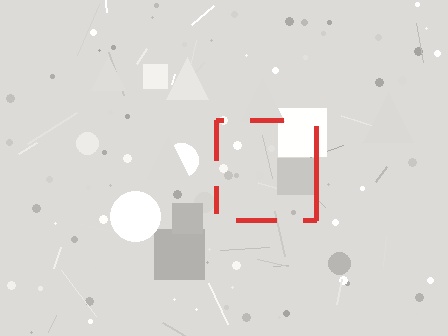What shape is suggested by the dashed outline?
The dashed outline suggests a square.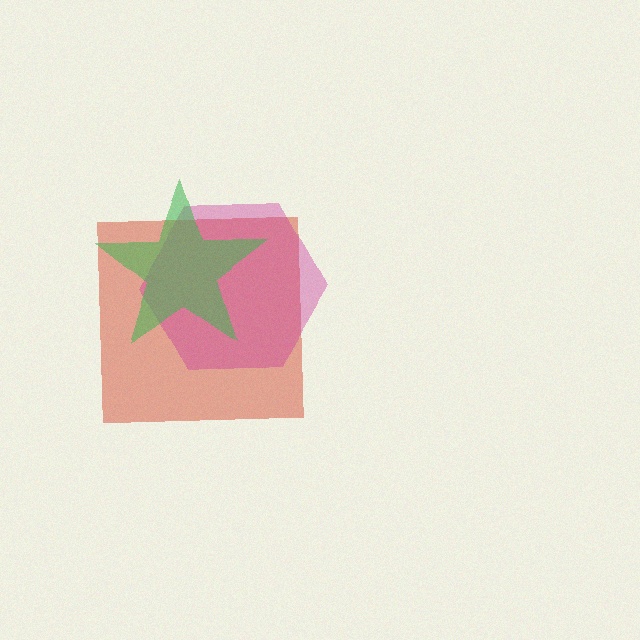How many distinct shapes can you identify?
There are 3 distinct shapes: a red square, a magenta hexagon, a green star.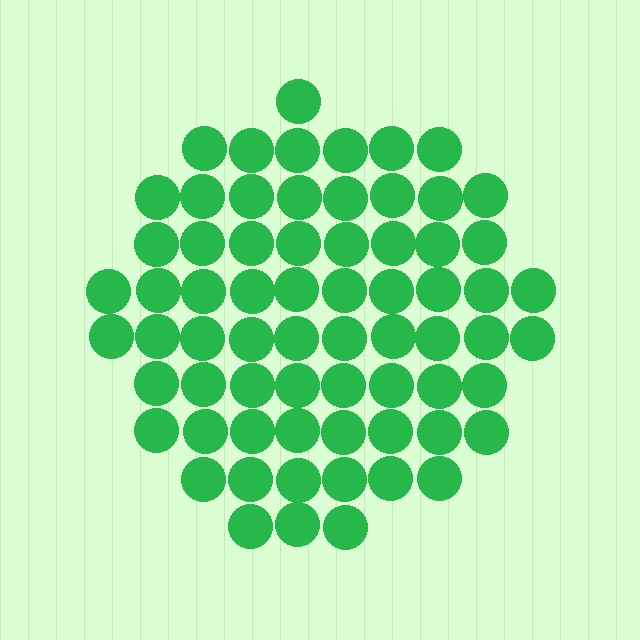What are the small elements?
The small elements are circles.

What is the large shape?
The large shape is a circle.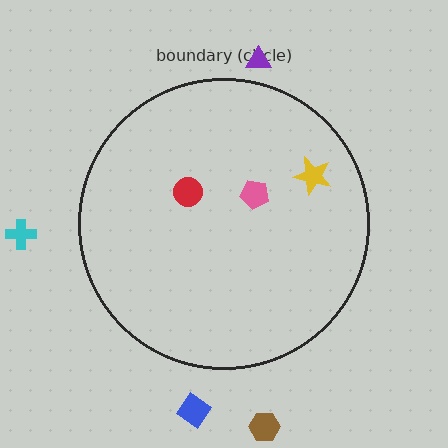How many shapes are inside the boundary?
3 inside, 4 outside.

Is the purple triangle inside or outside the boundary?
Outside.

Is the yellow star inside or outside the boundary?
Inside.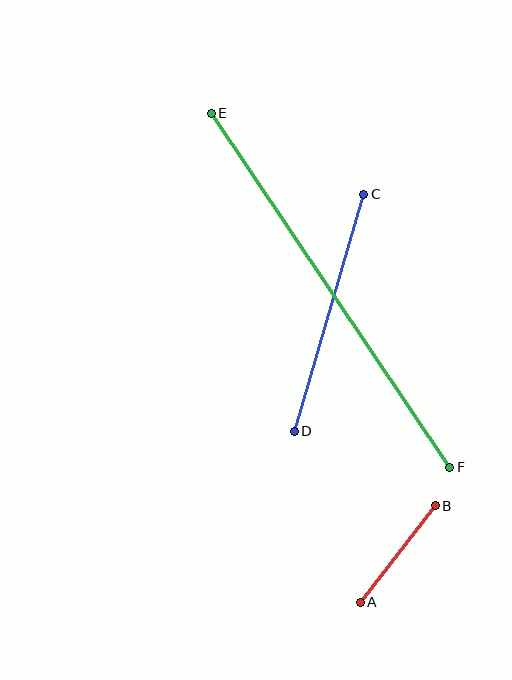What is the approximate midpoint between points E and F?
The midpoint is at approximately (330, 290) pixels.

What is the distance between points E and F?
The distance is approximately 427 pixels.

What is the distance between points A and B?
The distance is approximately 122 pixels.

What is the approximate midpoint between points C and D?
The midpoint is at approximately (329, 313) pixels.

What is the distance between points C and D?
The distance is approximately 247 pixels.